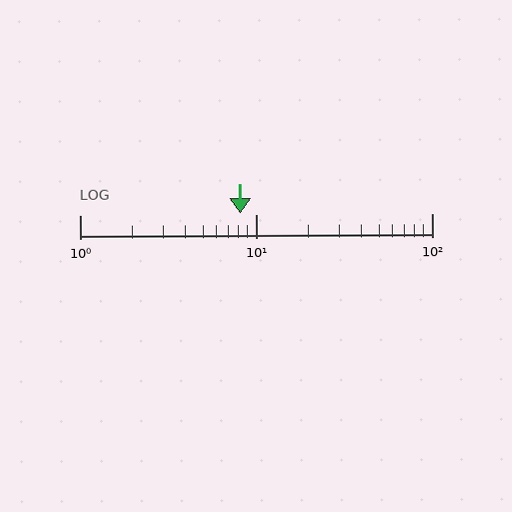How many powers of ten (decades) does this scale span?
The scale spans 2 decades, from 1 to 100.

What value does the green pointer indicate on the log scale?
The pointer indicates approximately 8.2.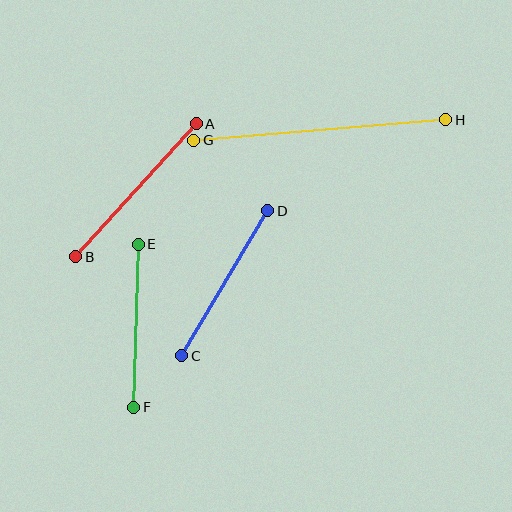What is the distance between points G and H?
The distance is approximately 253 pixels.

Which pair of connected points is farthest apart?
Points G and H are farthest apart.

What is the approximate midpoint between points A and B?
The midpoint is at approximately (136, 190) pixels.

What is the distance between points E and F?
The distance is approximately 163 pixels.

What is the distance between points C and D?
The distance is approximately 169 pixels.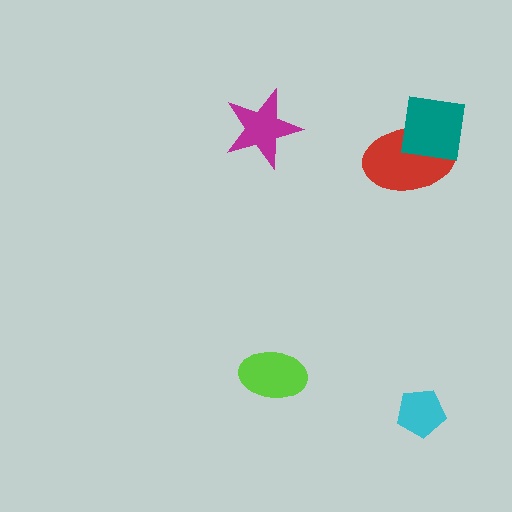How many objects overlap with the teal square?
1 object overlaps with the teal square.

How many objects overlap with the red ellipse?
1 object overlaps with the red ellipse.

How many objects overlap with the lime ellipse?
0 objects overlap with the lime ellipse.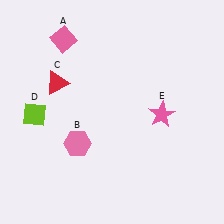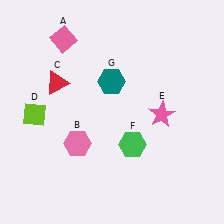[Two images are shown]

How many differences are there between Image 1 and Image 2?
There are 2 differences between the two images.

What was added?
A green hexagon (F), a teal hexagon (G) were added in Image 2.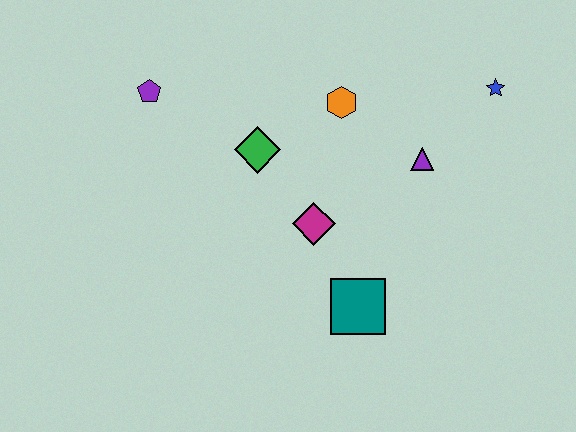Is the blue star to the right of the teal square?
Yes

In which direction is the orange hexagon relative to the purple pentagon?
The orange hexagon is to the right of the purple pentagon.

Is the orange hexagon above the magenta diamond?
Yes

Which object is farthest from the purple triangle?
The purple pentagon is farthest from the purple triangle.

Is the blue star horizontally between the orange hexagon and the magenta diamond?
No